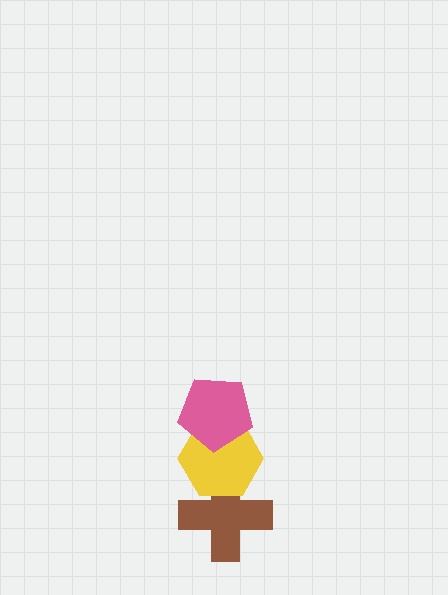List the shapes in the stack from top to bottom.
From top to bottom: the pink pentagon, the yellow hexagon, the brown cross.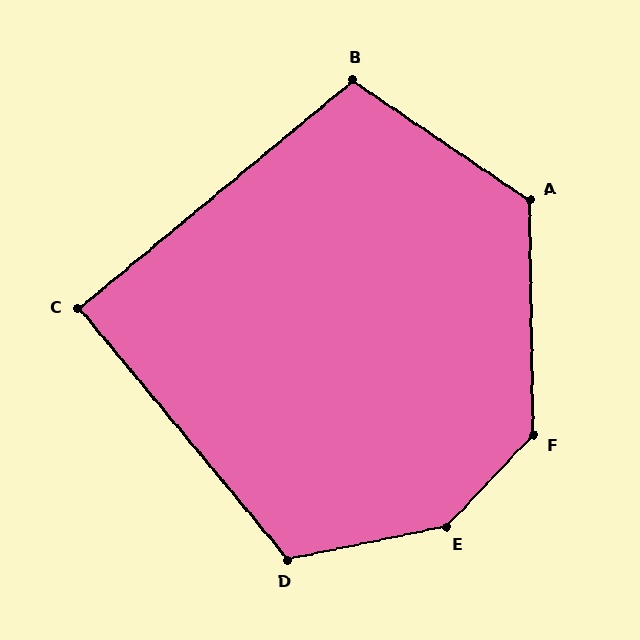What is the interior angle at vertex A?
Approximately 125 degrees (obtuse).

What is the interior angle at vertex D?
Approximately 118 degrees (obtuse).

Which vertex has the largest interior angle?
E, at approximately 145 degrees.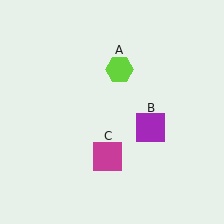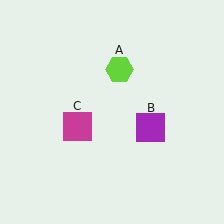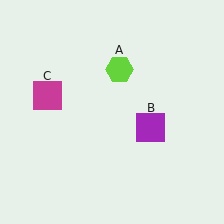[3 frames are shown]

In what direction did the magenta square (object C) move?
The magenta square (object C) moved up and to the left.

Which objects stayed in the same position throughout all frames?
Lime hexagon (object A) and purple square (object B) remained stationary.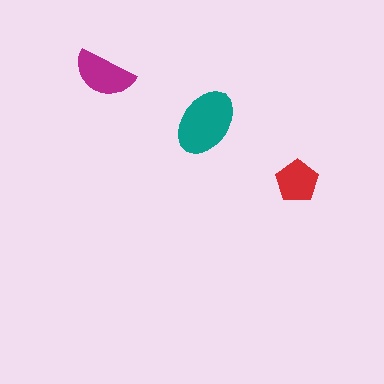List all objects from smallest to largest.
The red pentagon, the magenta semicircle, the teal ellipse.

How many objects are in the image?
There are 3 objects in the image.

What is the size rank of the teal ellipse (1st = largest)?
1st.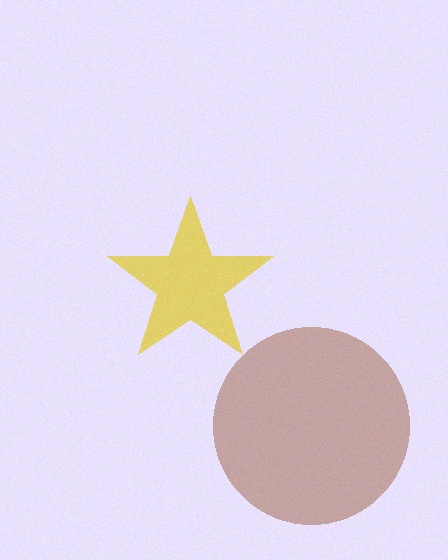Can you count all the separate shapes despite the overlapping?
Yes, there are 2 separate shapes.